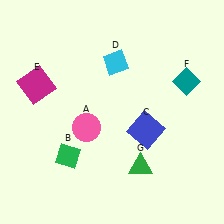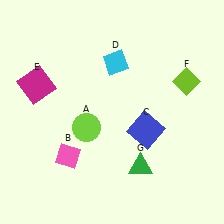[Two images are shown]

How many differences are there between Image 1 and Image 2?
There are 3 differences between the two images.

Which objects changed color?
A changed from pink to lime. B changed from green to pink. F changed from teal to lime.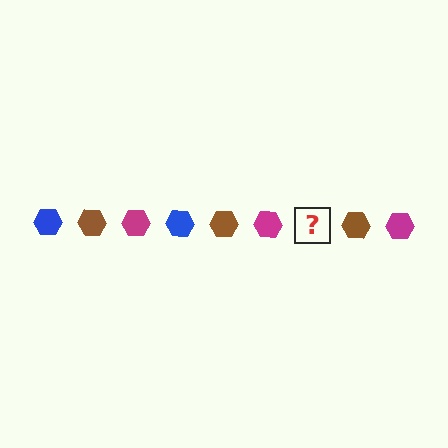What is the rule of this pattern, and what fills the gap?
The rule is that the pattern cycles through blue, brown, magenta hexagons. The gap should be filled with a blue hexagon.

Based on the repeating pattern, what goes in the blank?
The blank should be a blue hexagon.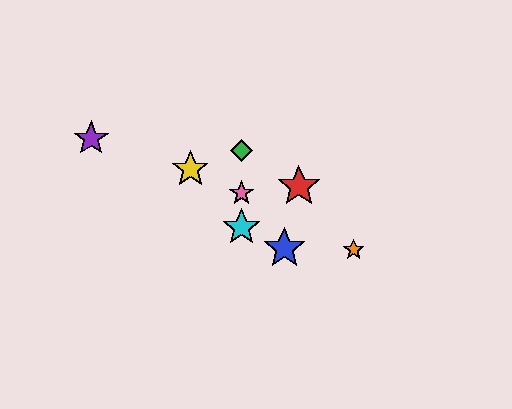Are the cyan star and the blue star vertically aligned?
No, the cyan star is at x≈242 and the blue star is at x≈284.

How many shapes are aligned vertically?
3 shapes (the green diamond, the cyan star, the pink star) are aligned vertically.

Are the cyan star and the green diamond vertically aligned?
Yes, both are at x≈242.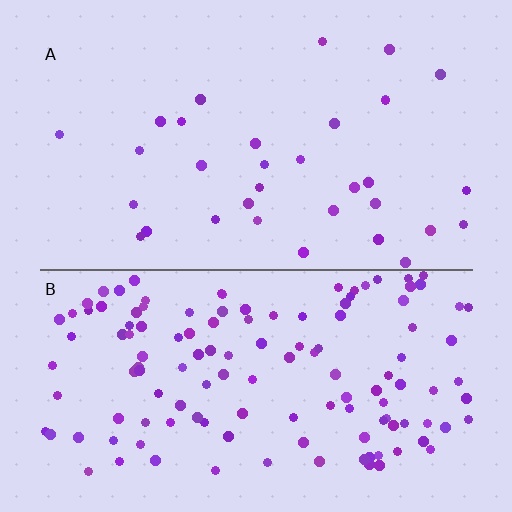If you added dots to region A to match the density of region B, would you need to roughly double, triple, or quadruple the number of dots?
Approximately quadruple.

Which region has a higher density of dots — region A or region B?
B (the bottom).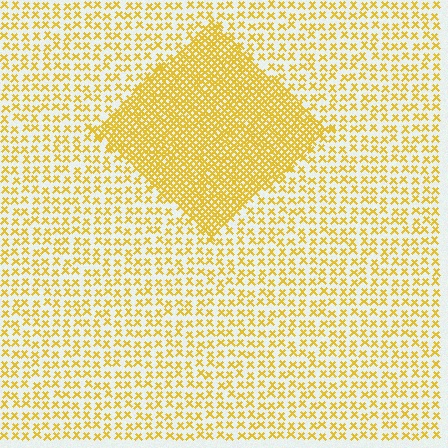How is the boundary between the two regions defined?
The boundary is defined by a change in element density (approximately 2.6x ratio). All elements are the same color, size, and shape.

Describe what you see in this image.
The image contains small yellow elements arranged at two different densities. A diamond-shaped region is visible where the elements are more densely packed than the surrounding area.